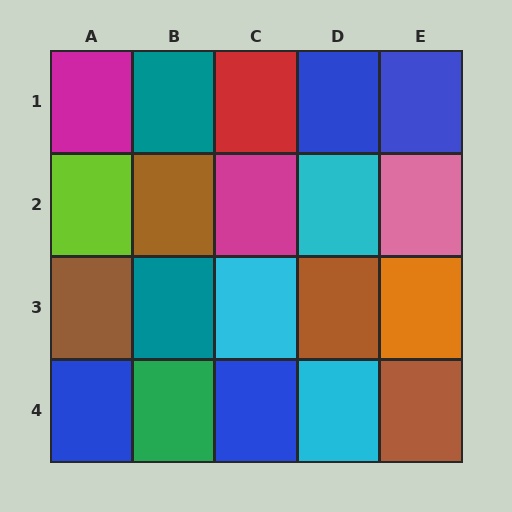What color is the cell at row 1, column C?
Red.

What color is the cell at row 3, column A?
Brown.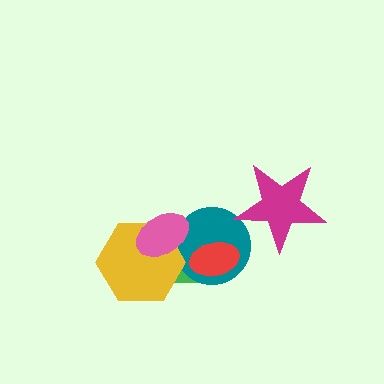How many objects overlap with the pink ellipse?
3 objects overlap with the pink ellipse.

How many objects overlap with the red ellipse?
2 objects overlap with the red ellipse.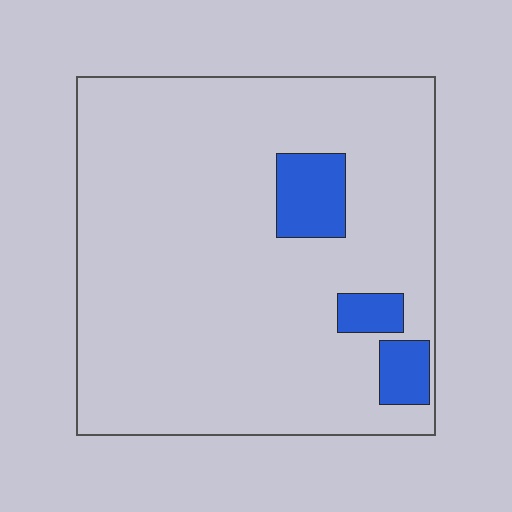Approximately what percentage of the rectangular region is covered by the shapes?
Approximately 10%.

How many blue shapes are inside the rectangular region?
3.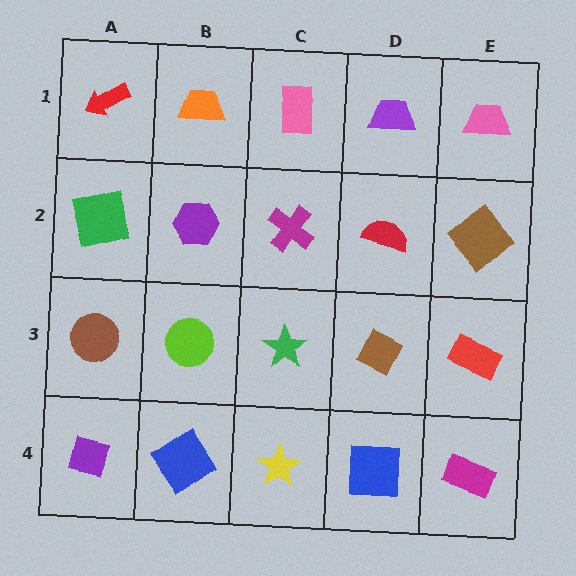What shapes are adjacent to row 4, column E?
A red rectangle (row 3, column E), a blue square (row 4, column D).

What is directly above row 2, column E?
A pink trapezoid.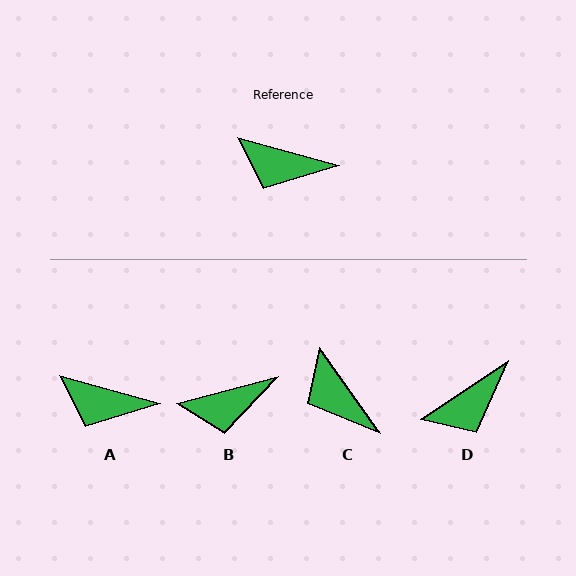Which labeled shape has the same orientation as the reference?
A.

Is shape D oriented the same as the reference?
No, it is off by about 50 degrees.